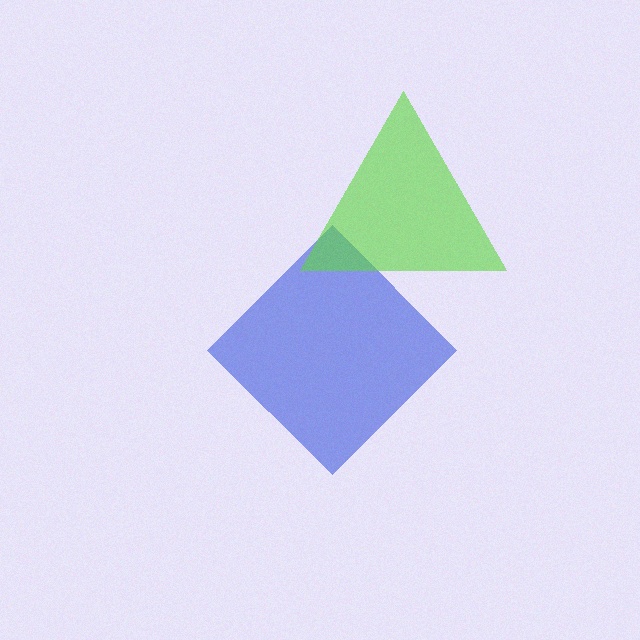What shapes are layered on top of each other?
The layered shapes are: a blue diamond, a lime triangle.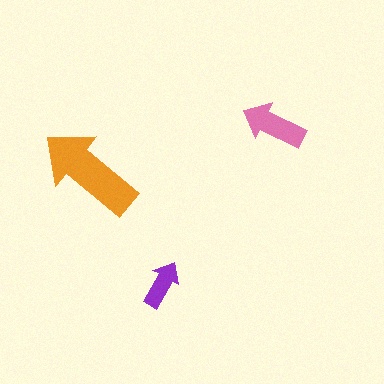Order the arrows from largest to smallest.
the orange one, the pink one, the purple one.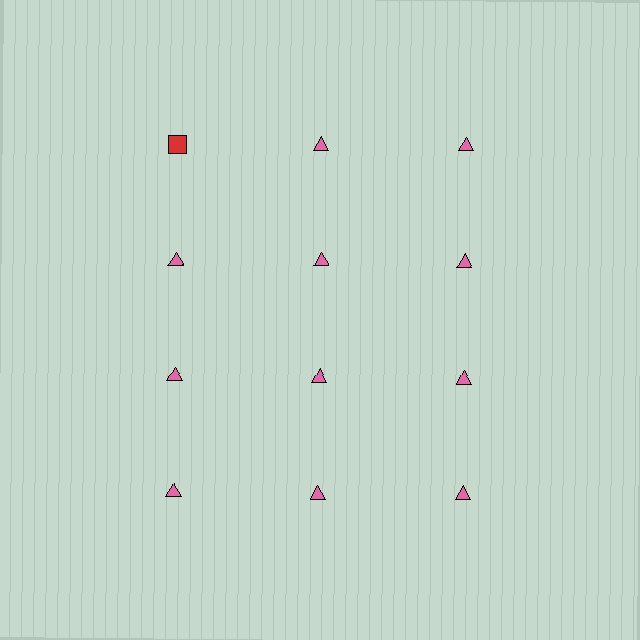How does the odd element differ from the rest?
It differs in both color (red instead of pink) and shape (square instead of triangle).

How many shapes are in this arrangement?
There are 12 shapes arranged in a grid pattern.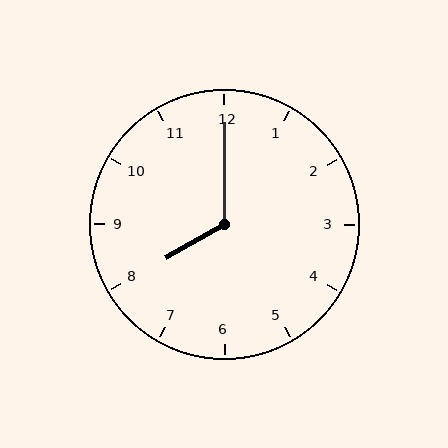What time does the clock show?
8:00.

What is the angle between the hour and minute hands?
Approximately 120 degrees.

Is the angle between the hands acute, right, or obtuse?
It is obtuse.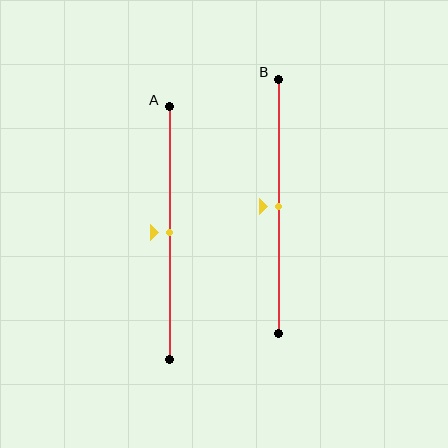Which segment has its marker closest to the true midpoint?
Segment A has its marker closest to the true midpoint.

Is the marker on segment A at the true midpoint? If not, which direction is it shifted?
Yes, the marker on segment A is at the true midpoint.